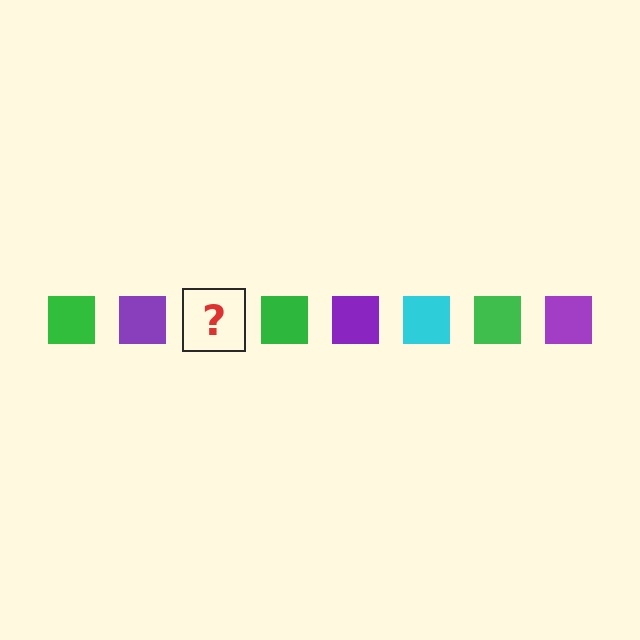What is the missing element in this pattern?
The missing element is a cyan square.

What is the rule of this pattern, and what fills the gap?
The rule is that the pattern cycles through green, purple, cyan squares. The gap should be filled with a cyan square.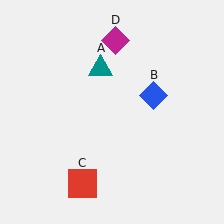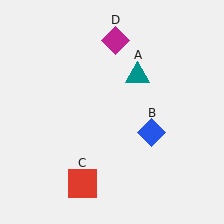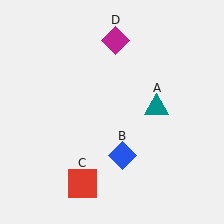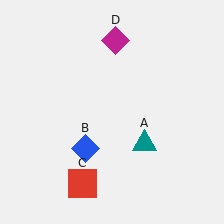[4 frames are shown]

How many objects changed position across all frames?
2 objects changed position: teal triangle (object A), blue diamond (object B).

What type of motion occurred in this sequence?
The teal triangle (object A), blue diamond (object B) rotated clockwise around the center of the scene.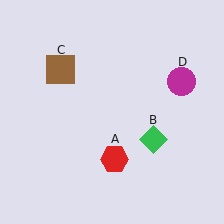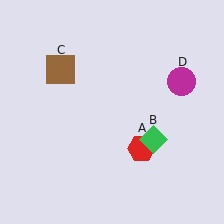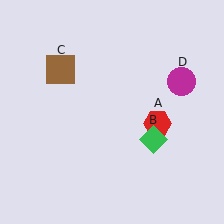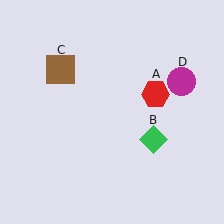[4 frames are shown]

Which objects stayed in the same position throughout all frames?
Green diamond (object B) and brown square (object C) and magenta circle (object D) remained stationary.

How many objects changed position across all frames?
1 object changed position: red hexagon (object A).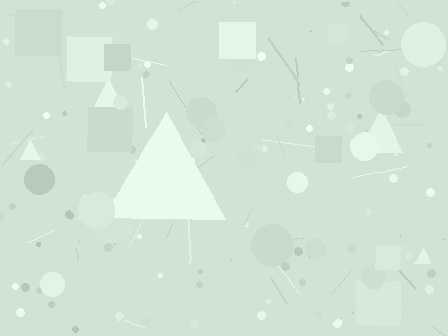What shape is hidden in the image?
A triangle is hidden in the image.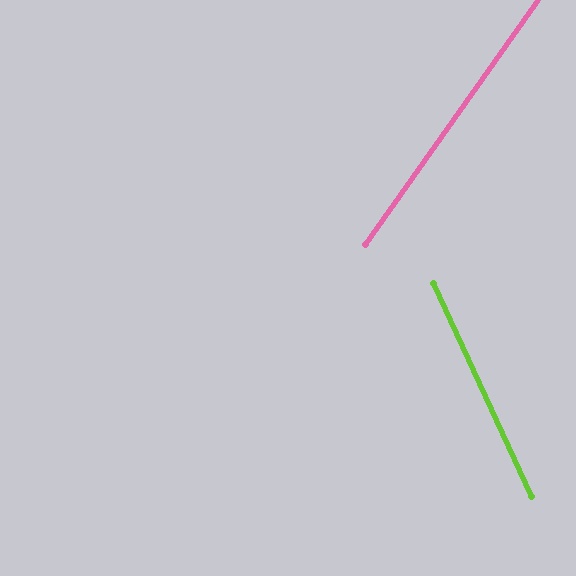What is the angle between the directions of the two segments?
Approximately 60 degrees.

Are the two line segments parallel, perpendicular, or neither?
Neither parallel nor perpendicular — they differ by about 60°.